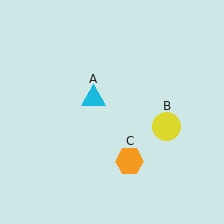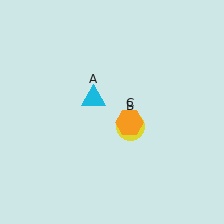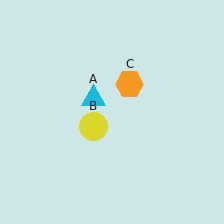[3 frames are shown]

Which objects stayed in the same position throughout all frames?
Cyan triangle (object A) remained stationary.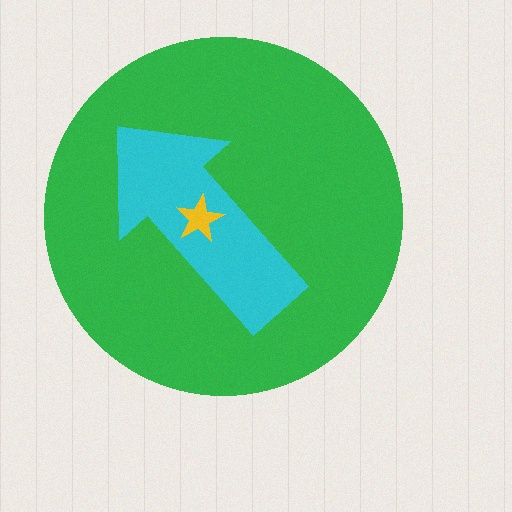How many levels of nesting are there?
3.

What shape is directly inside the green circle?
The cyan arrow.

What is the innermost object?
The yellow star.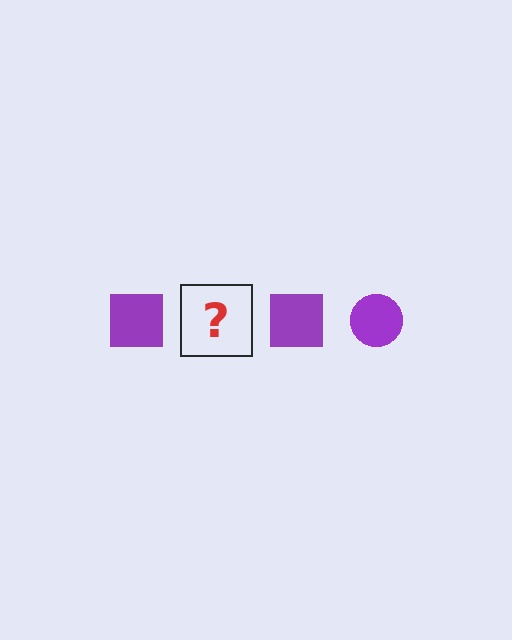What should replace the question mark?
The question mark should be replaced with a purple circle.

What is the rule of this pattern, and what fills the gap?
The rule is that the pattern cycles through square, circle shapes in purple. The gap should be filled with a purple circle.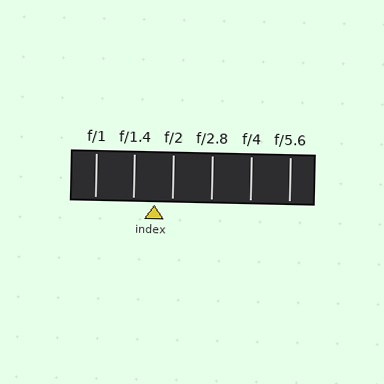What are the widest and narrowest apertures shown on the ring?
The widest aperture shown is f/1 and the narrowest is f/5.6.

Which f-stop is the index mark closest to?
The index mark is closest to f/2.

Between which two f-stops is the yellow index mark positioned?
The index mark is between f/1.4 and f/2.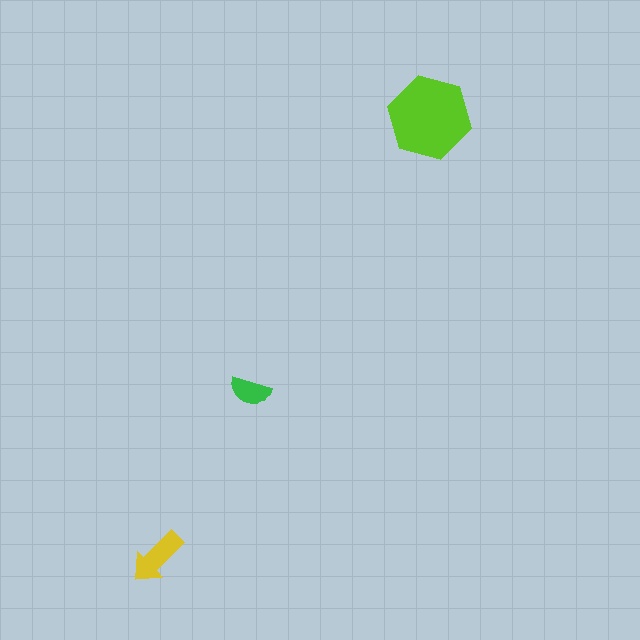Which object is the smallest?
The green semicircle.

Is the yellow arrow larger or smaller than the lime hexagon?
Smaller.